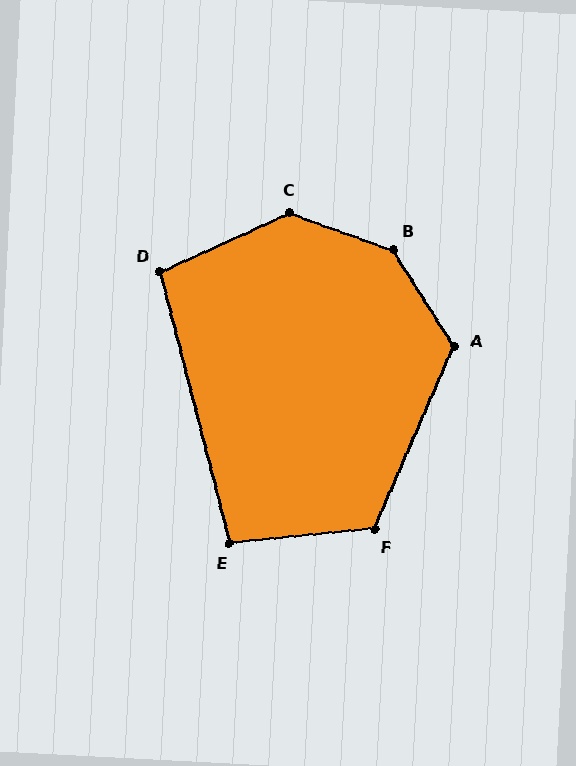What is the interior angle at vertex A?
Approximately 125 degrees (obtuse).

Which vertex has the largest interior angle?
B, at approximately 141 degrees.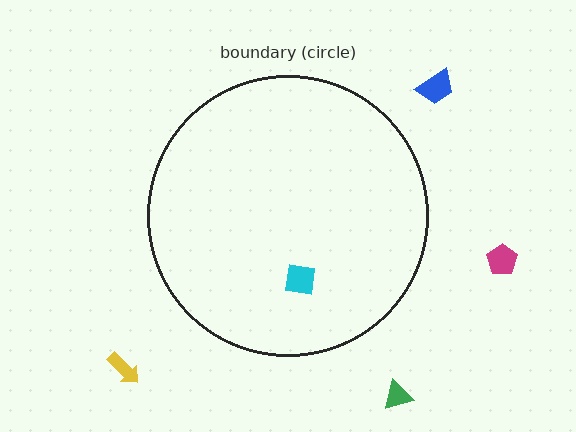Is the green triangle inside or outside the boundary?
Outside.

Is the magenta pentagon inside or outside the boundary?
Outside.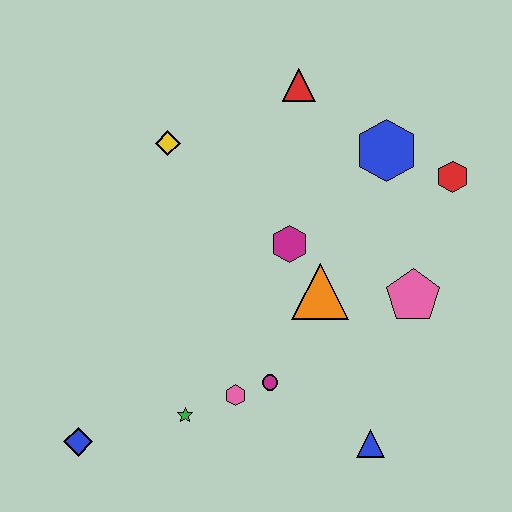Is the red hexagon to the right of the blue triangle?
Yes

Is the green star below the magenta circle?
Yes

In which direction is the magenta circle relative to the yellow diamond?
The magenta circle is below the yellow diamond.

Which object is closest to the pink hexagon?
The magenta circle is closest to the pink hexagon.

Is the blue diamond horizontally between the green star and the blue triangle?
No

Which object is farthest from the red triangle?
The blue diamond is farthest from the red triangle.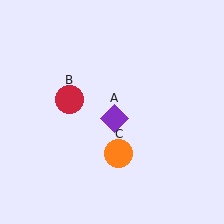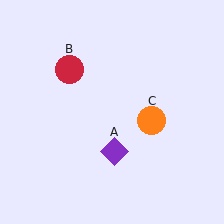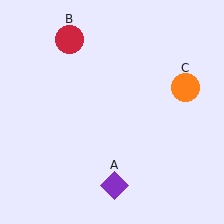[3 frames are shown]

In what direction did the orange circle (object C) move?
The orange circle (object C) moved up and to the right.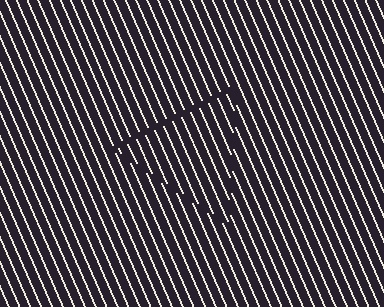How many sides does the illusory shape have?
3 sides — the line-ends trace a triangle.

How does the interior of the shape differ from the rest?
The interior of the shape contains the same grating, shifted by half a period — the contour is defined by the phase discontinuity where line-ends from the inner and outer gratings abut.